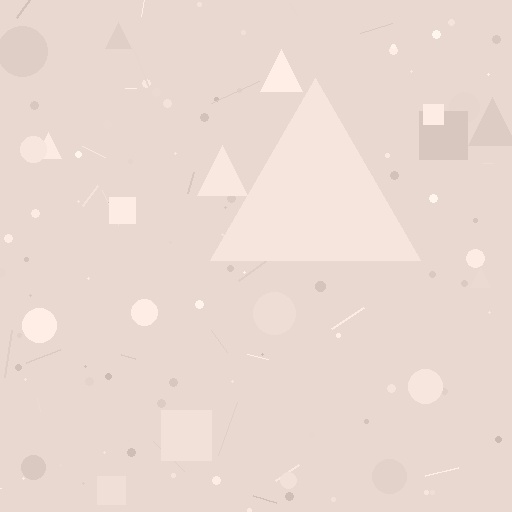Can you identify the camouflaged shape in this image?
The camouflaged shape is a triangle.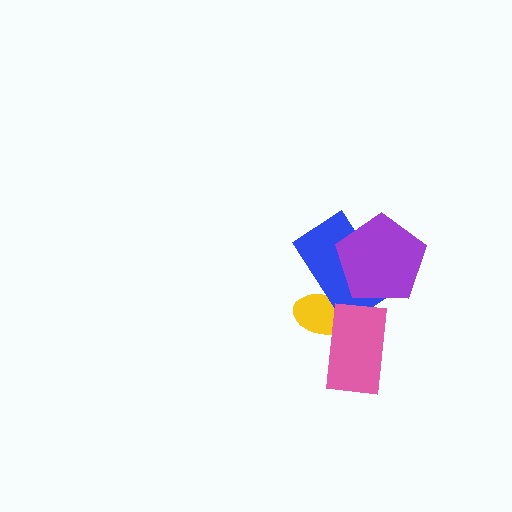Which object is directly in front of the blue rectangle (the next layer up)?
The purple pentagon is directly in front of the blue rectangle.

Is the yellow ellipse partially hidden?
Yes, it is partially covered by another shape.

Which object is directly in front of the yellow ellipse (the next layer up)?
The blue rectangle is directly in front of the yellow ellipse.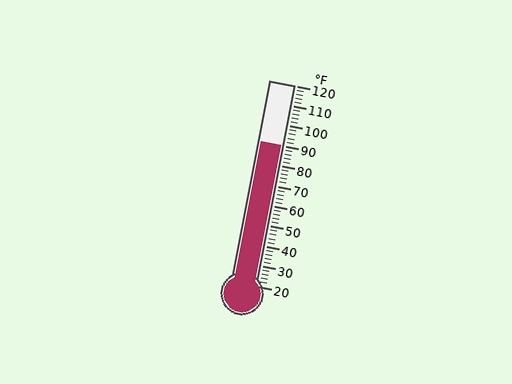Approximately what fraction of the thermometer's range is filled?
The thermometer is filled to approximately 70% of its range.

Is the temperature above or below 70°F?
The temperature is above 70°F.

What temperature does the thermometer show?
The thermometer shows approximately 90°F.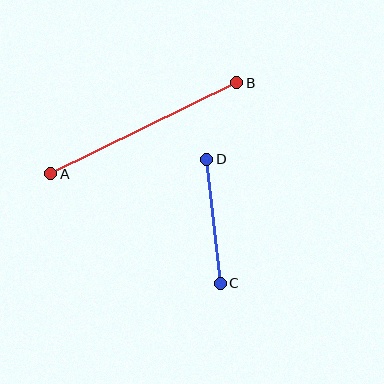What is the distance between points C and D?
The distance is approximately 124 pixels.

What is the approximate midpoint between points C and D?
The midpoint is at approximately (213, 221) pixels.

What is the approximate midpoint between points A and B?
The midpoint is at approximately (144, 128) pixels.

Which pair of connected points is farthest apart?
Points A and B are farthest apart.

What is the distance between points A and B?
The distance is approximately 207 pixels.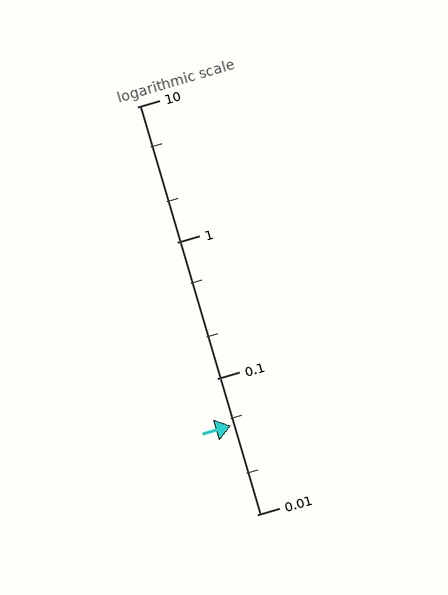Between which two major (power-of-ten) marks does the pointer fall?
The pointer is between 0.01 and 0.1.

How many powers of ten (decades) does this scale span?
The scale spans 3 decades, from 0.01 to 10.